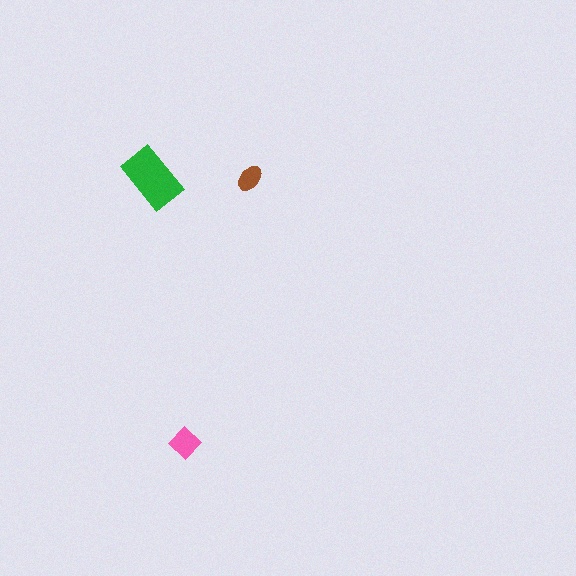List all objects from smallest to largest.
The brown ellipse, the pink diamond, the green rectangle.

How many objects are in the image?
There are 3 objects in the image.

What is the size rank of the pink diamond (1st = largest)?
2nd.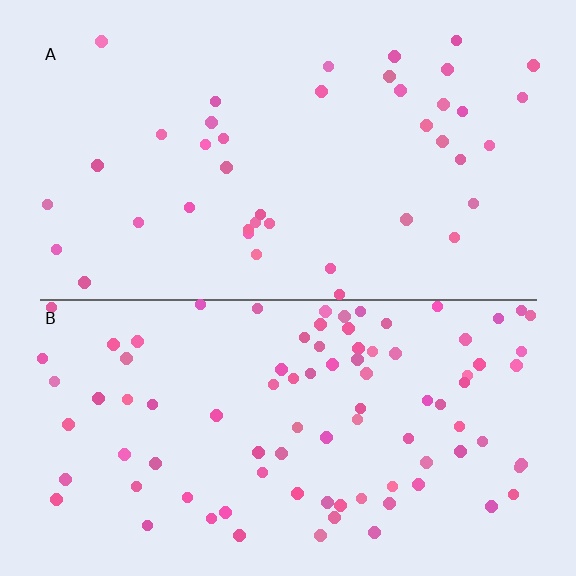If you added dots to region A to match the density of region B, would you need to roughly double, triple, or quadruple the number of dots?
Approximately double.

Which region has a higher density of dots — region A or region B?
B (the bottom).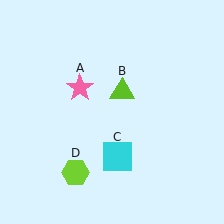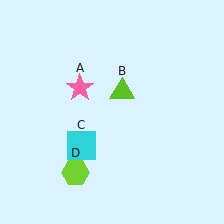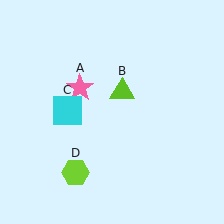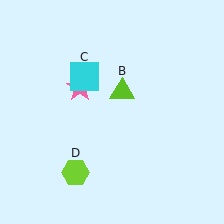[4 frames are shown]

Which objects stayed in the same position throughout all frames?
Pink star (object A) and lime triangle (object B) and lime hexagon (object D) remained stationary.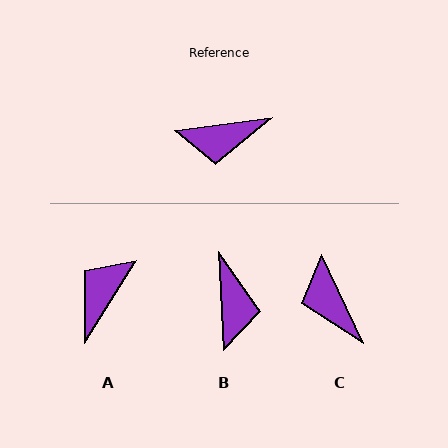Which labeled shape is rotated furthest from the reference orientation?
A, about 129 degrees away.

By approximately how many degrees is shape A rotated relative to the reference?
Approximately 129 degrees clockwise.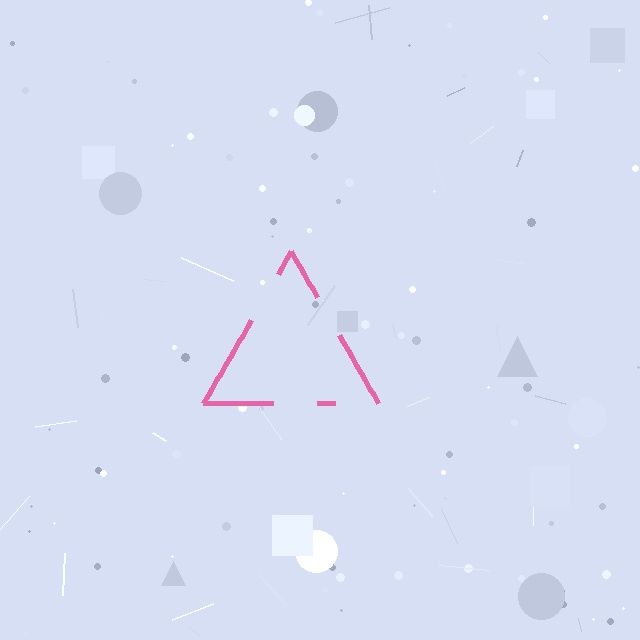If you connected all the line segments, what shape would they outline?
They would outline a triangle.